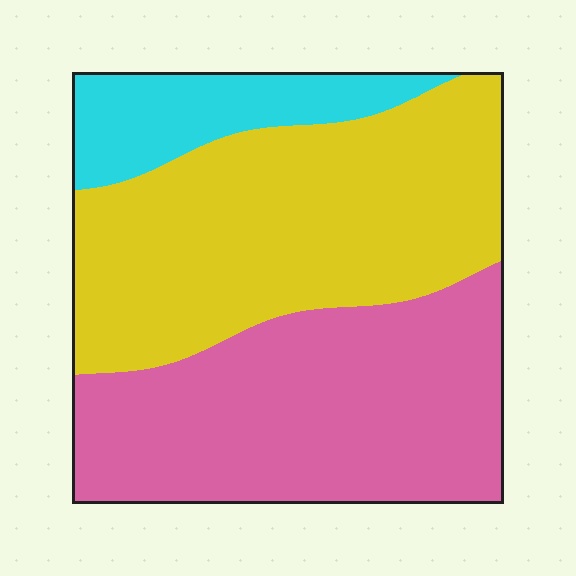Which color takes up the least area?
Cyan, at roughly 15%.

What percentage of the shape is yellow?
Yellow covers roughly 45% of the shape.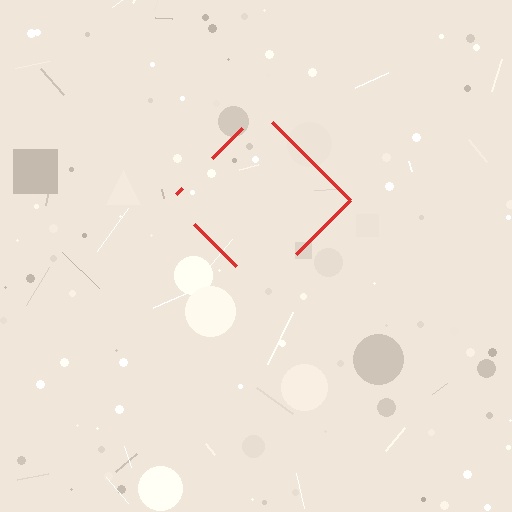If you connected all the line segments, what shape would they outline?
They would outline a diamond.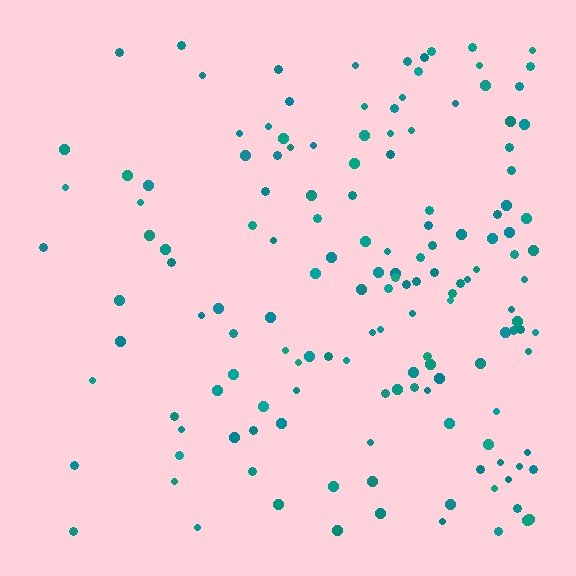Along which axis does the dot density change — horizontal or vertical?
Horizontal.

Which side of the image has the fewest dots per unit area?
The left.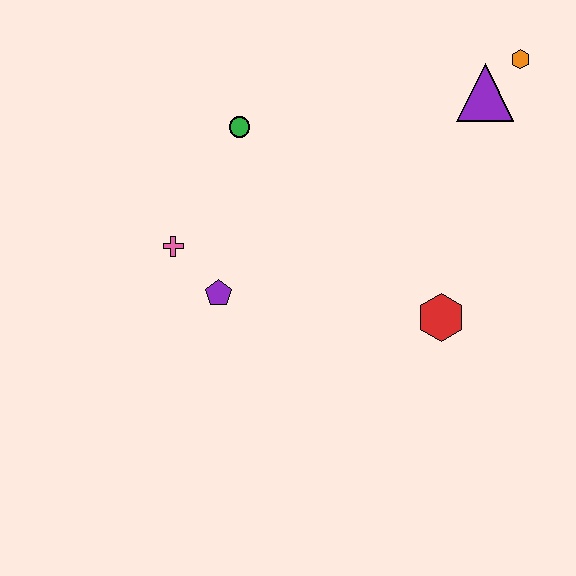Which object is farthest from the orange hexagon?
The pink cross is farthest from the orange hexagon.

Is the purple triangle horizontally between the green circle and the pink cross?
No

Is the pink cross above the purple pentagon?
Yes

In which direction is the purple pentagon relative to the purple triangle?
The purple pentagon is to the left of the purple triangle.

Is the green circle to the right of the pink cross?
Yes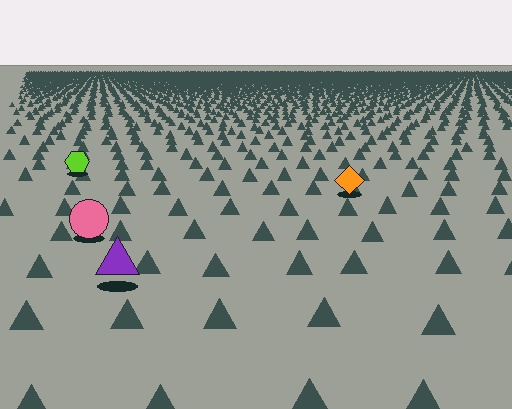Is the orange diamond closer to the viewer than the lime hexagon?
Yes. The orange diamond is closer — you can tell from the texture gradient: the ground texture is coarser near it.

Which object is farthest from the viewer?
The lime hexagon is farthest from the viewer. It appears smaller and the ground texture around it is denser.